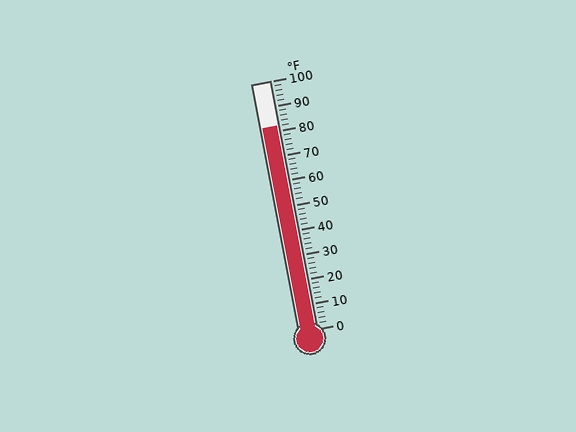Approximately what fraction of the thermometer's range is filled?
The thermometer is filled to approximately 80% of its range.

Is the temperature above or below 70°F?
The temperature is above 70°F.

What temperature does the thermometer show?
The thermometer shows approximately 82°F.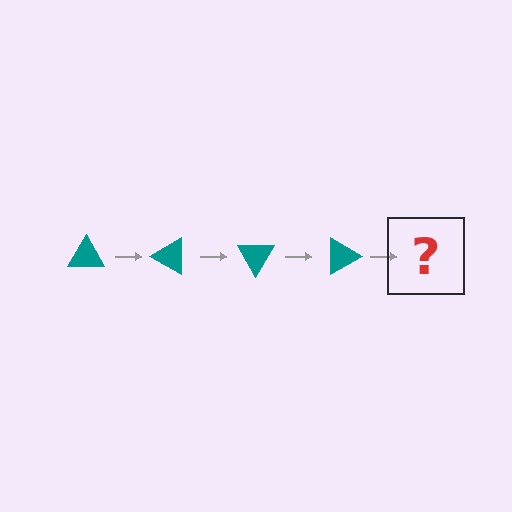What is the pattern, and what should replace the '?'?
The pattern is that the triangle rotates 30 degrees each step. The '?' should be a teal triangle rotated 120 degrees.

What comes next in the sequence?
The next element should be a teal triangle rotated 120 degrees.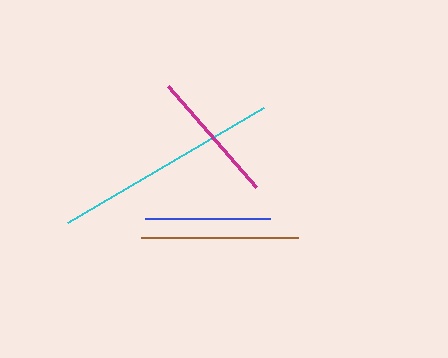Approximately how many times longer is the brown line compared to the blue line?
The brown line is approximately 1.3 times the length of the blue line.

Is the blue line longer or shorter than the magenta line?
The magenta line is longer than the blue line.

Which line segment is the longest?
The cyan line is the longest at approximately 228 pixels.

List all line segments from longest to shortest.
From longest to shortest: cyan, brown, magenta, blue.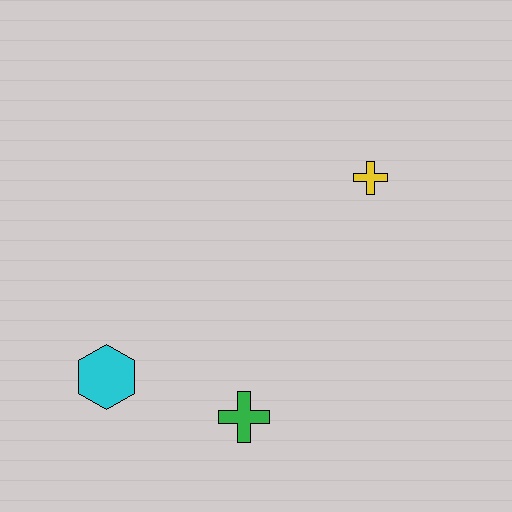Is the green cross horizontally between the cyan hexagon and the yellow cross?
Yes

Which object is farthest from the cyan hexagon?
The yellow cross is farthest from the cyan hexagon.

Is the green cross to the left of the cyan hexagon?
No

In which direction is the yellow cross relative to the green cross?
The yellow cross is above the green cross.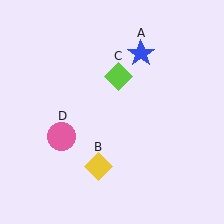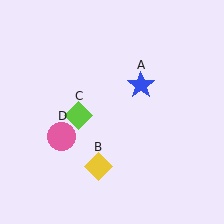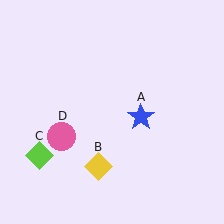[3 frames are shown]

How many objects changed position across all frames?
2 objects changed position: blue star (object A), lime diamond (object C).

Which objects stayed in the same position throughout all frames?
Yellow diamond (object B) and pink circle (object D) remained stationary.